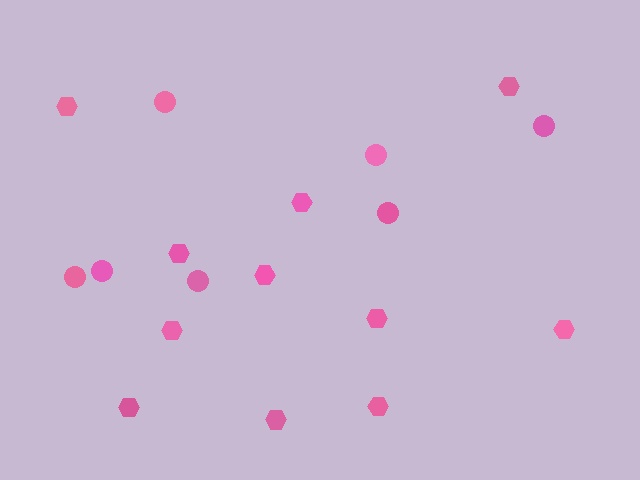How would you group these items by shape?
There are 2 groups: one group of circles (7) and one group of hexagons (11).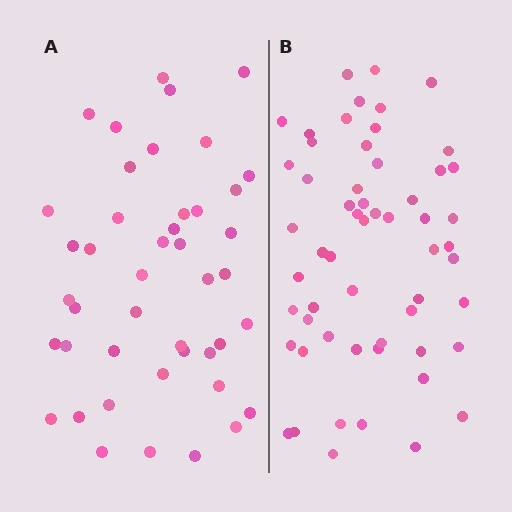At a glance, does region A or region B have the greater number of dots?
Region B (the right region) has more dots.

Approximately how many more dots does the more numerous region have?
Region B has approximately 15 more dots than region A.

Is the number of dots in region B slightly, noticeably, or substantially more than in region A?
Region B has noticeably more, but not dramatically so. The ratio is roughly 1.3 to 1.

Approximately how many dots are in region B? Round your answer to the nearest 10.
About 60 dots. (The exact count is 57, which rounds to 60.)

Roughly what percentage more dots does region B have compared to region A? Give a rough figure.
About 30% more.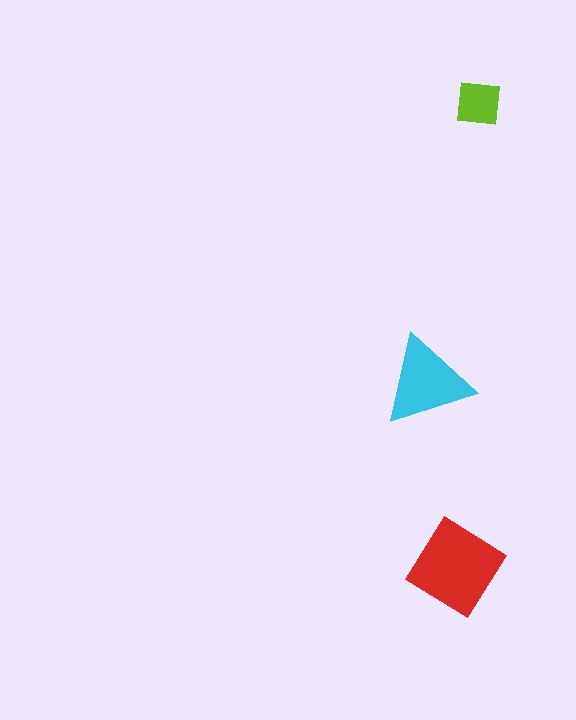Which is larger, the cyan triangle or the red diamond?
The red diamond.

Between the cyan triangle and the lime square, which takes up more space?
The cyan triangle.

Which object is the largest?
The red diamond.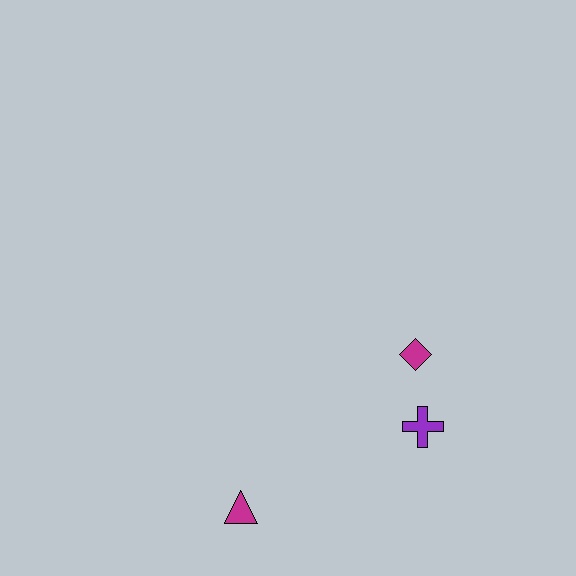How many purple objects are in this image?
There is 1 purple object.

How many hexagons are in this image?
There are no hexagons.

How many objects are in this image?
There are 3 objects.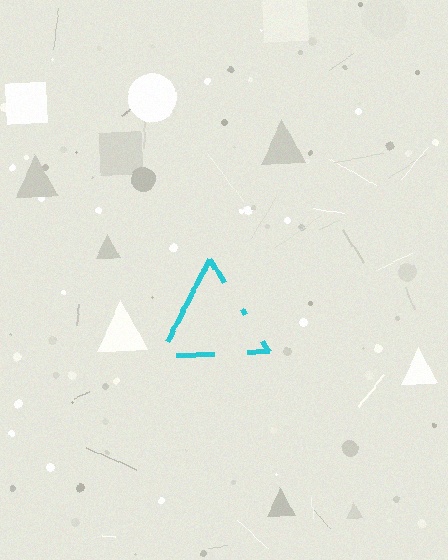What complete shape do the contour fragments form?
The contour fragments form a triangle.